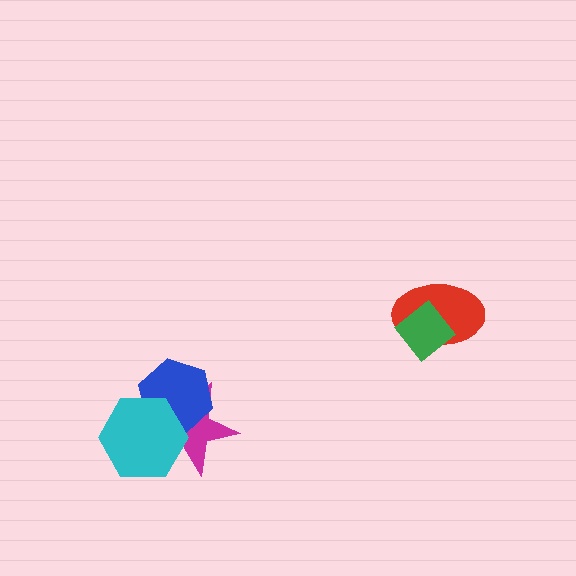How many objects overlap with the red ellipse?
1 object overlaps with the red ellipse.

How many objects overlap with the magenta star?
2 objects overlap with the magenta star.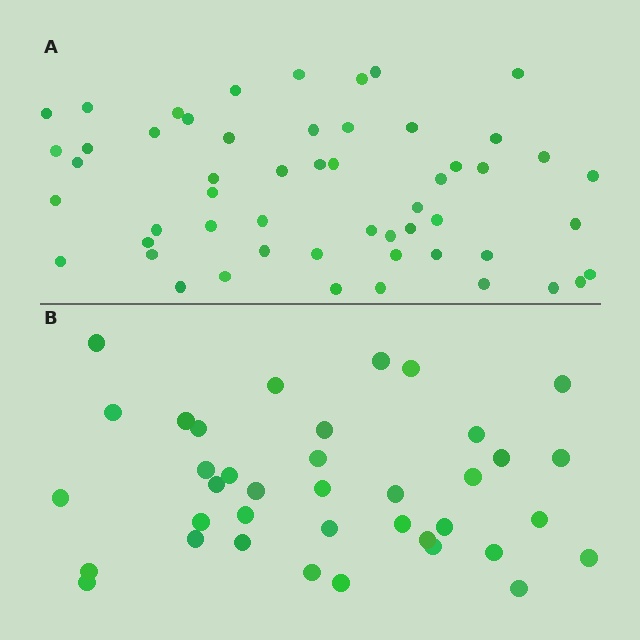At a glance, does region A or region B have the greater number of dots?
Region A (the top region) has more dots.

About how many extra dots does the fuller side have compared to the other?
Region A has approximately 15 more dots than region B.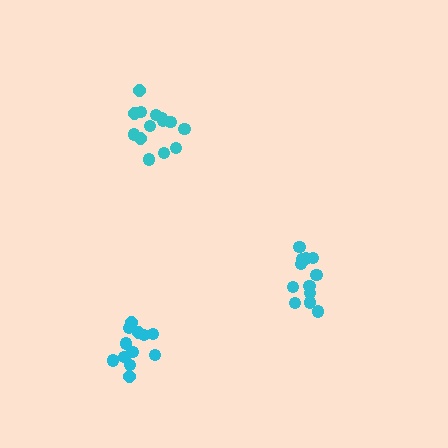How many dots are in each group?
Group 1: 12 dots, Group 2: 12 dots, Group 3: 14 dots (38 total).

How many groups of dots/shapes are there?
There are 3 groups.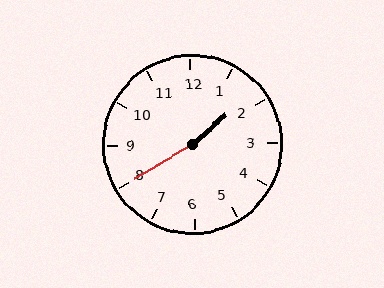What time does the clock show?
1:40.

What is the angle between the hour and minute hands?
Approximately 170 degrees.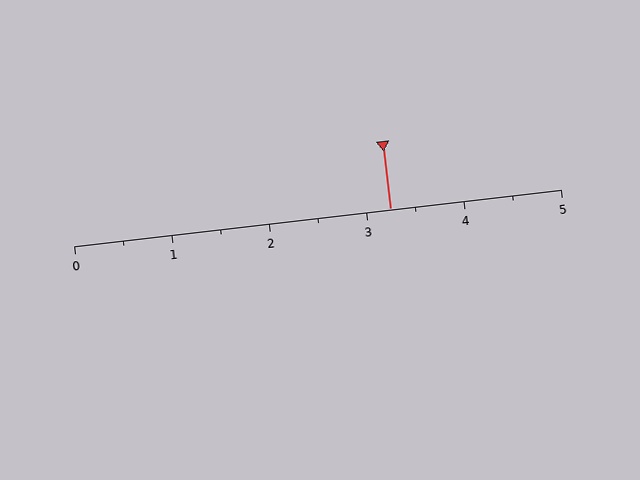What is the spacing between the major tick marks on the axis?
The major ticks are spaced 1 apart.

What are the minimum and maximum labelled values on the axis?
The axis runs from 0 to 5.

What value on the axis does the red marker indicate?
The marker indicates approximately 3.2.